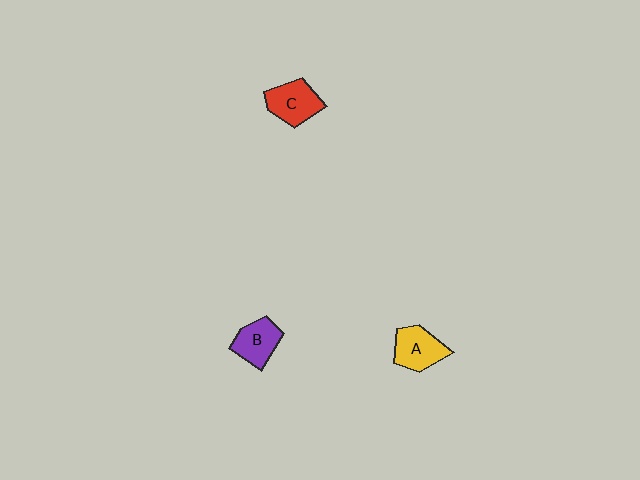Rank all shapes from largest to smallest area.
From largest to smallest: C (red), A (yellow), B (purple).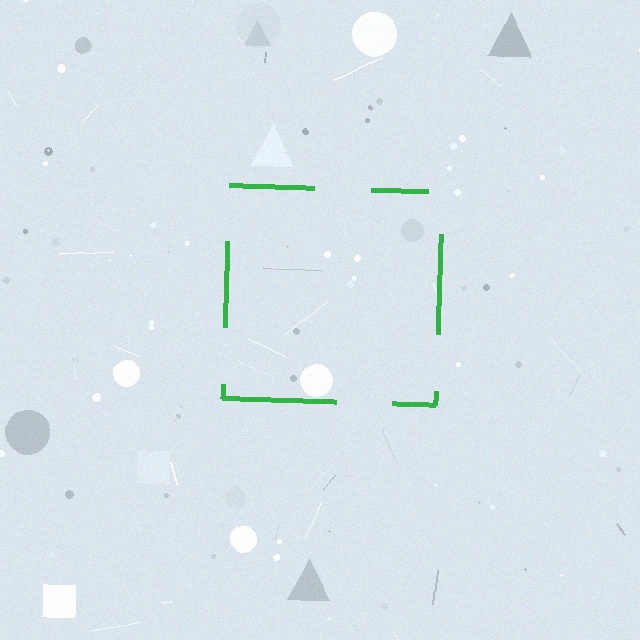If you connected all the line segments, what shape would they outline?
They would outline a square.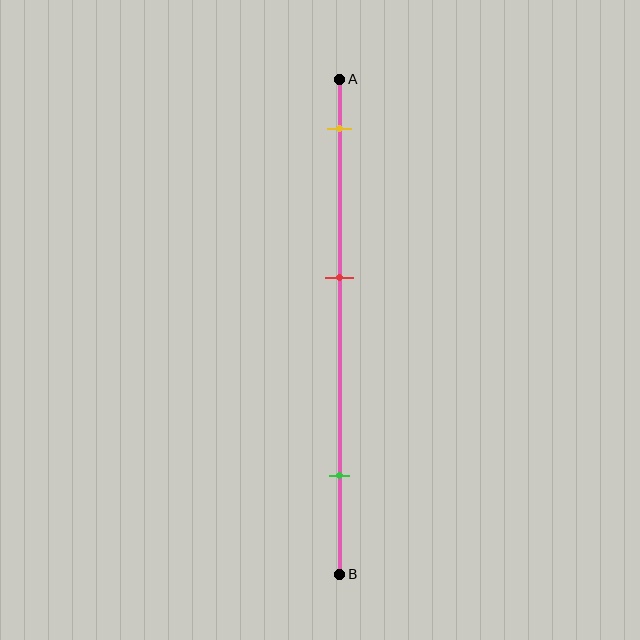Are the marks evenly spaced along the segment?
Yes, the marks are approximately evenly spaced.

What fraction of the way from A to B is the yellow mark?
The yellow mark is approximately 10% (0.1) of the way from A to B.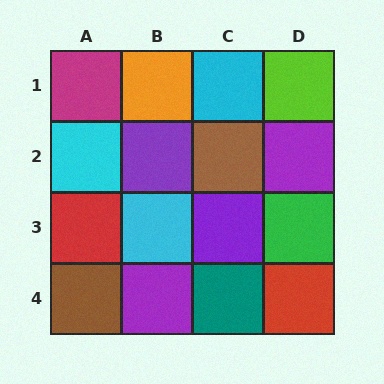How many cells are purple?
4 cells are purple.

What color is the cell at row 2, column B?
Purple.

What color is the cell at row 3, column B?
Cyan.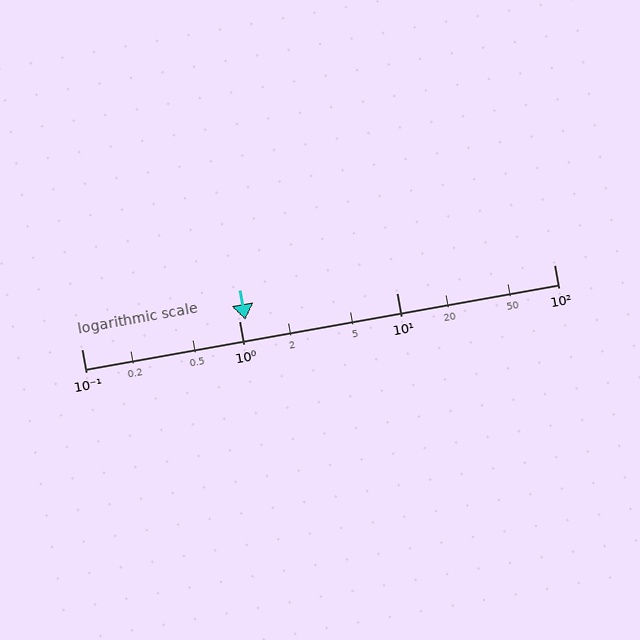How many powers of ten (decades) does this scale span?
The scale spans 3 decades, from 0.1 to 100.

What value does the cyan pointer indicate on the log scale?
The pointer indicates approximately 1.1.